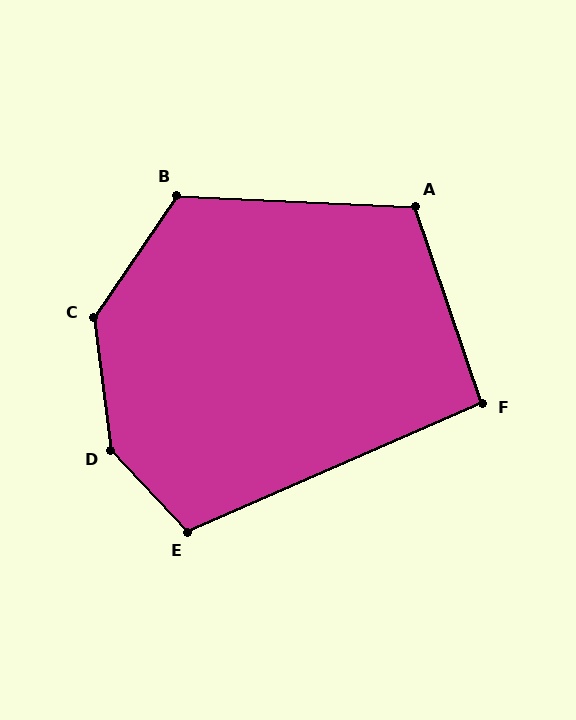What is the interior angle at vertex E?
Approximately 110 degrees (obtuse).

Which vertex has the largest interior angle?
D, at approximately 144 degrees.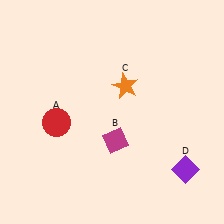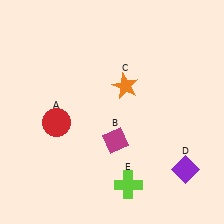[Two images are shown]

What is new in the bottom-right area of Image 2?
A lime cross (E) was added in the bottom-right area of Image 2.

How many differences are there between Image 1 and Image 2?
There is 1 difference between the two images.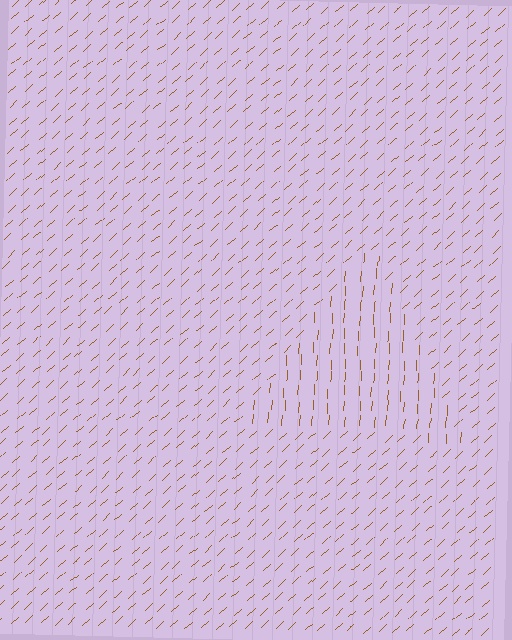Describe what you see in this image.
The image is filled with small brown line segments. A triangle region in the image has lines oriented differently from the surrounding lines, creating a visible texture boundary.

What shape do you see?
I see a triangle.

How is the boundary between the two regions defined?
The boundary is defined purely by a change in line orientation (approximately 45 degrees difference). All lines are the same color and thickness.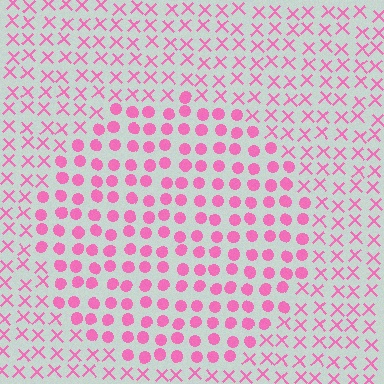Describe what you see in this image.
The image is filled with small pink elements arranged in a uniform grid. A circle-shaped region contains circles, while the surrounding area contains X marks. The boundary is defined purely by the change in element shape.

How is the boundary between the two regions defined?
The boundary is defined by a change in element shape: circles inside vs. X marks outside. All elements share the same color and spacing.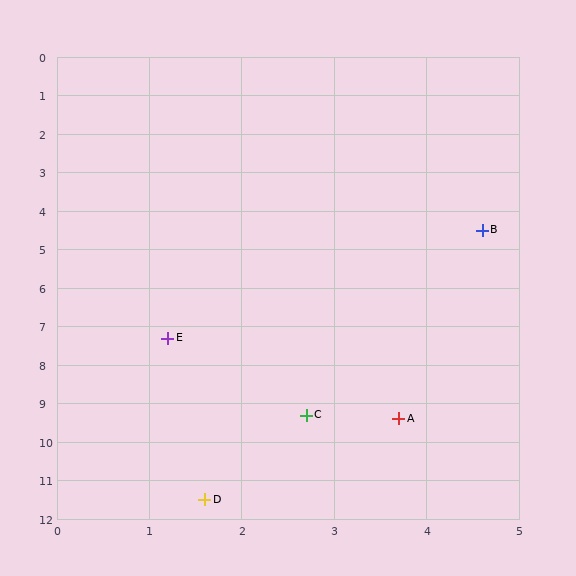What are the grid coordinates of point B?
Point B is at approximately (4.6, 4.5).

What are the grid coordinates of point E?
Point E is at approximately (1.2, 7.3).